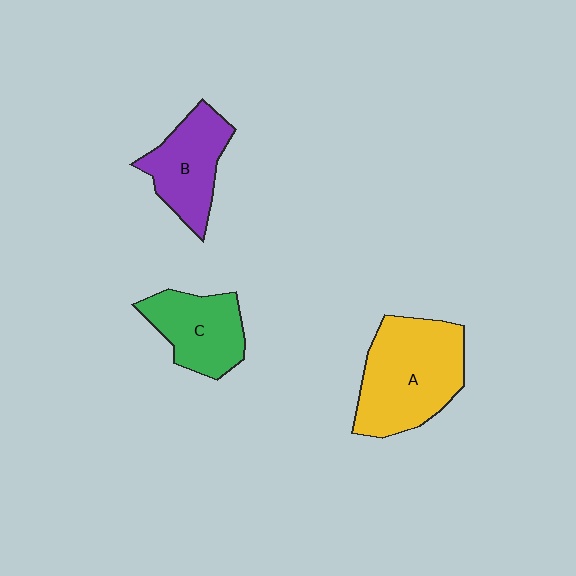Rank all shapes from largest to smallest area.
From largest to smallest: A (yellow), B (purple), C (green).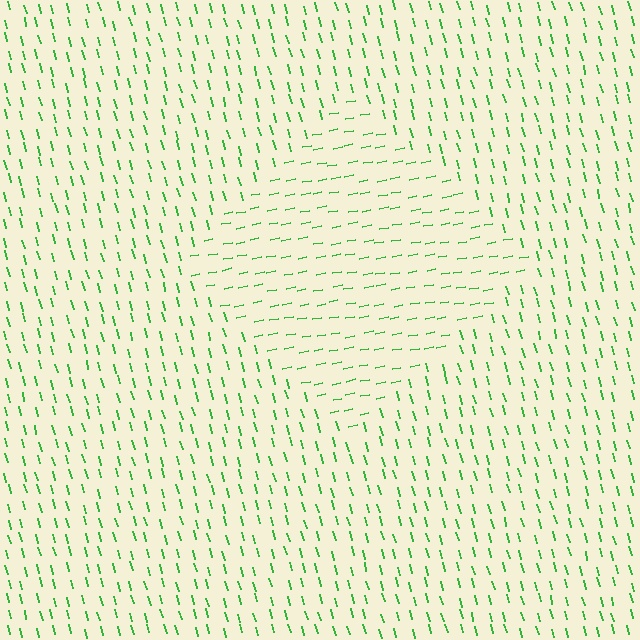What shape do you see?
I see a diamond.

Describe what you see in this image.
The image is filled with small green line segments. A diamond region in the image has lines oriented differently from the surrounding lines, creating a visible texture boundary.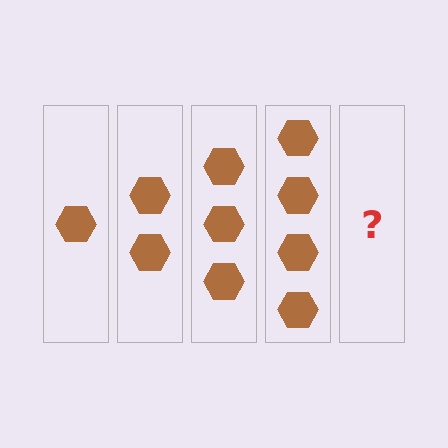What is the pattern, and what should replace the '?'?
The pattern is that each step adds one more hexagon. The '?' should be 5 hexagons.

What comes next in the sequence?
The next element should be 5 hexagons.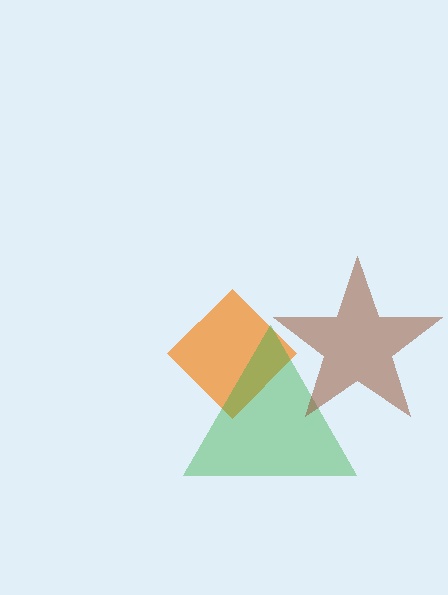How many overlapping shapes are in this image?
There are 3 overlapping shapes in the image.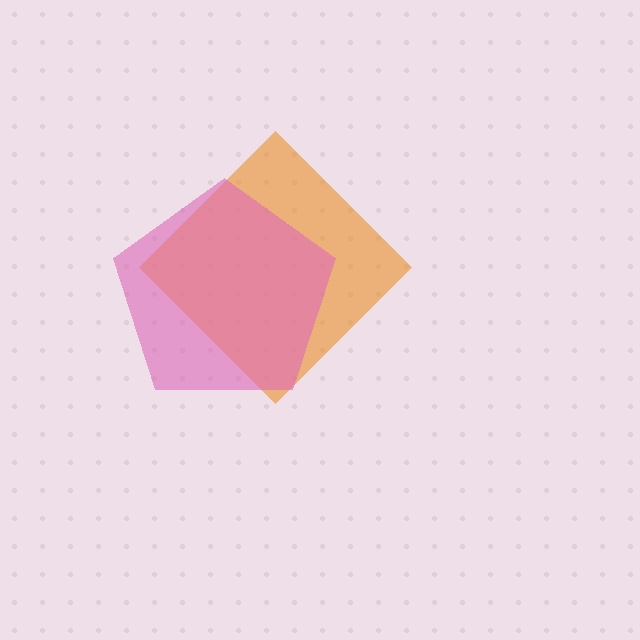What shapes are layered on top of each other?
The layered shapes are: an orange diamond, a pink pentagon.